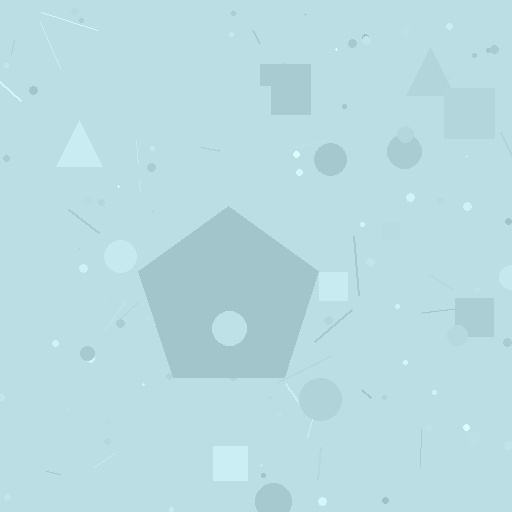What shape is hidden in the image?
A pentagon is hidden in the image.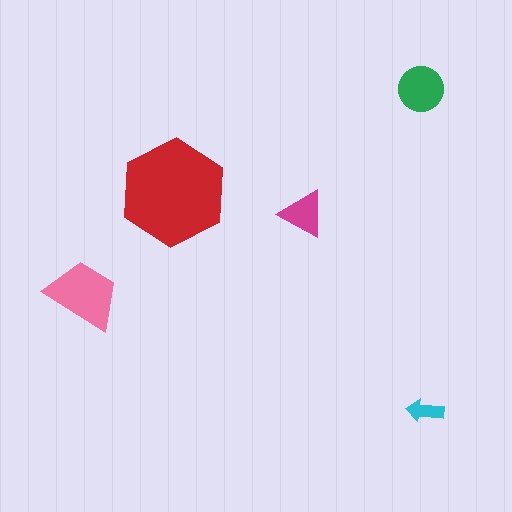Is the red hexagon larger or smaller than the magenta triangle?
Larger.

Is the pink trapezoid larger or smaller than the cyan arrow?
Larger.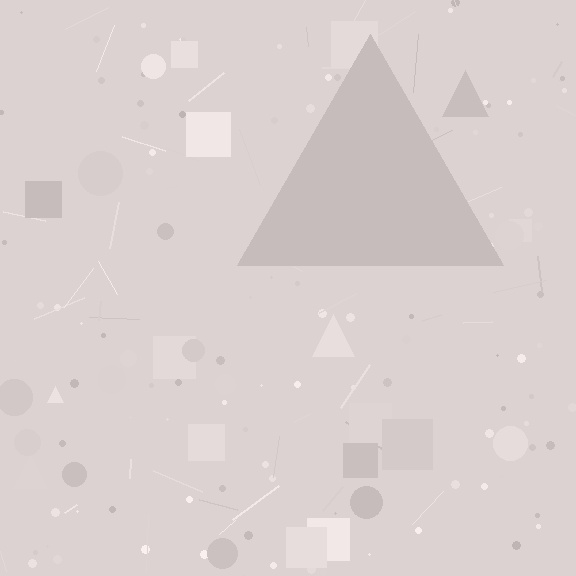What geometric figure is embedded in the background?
A triangle is embedded in the background.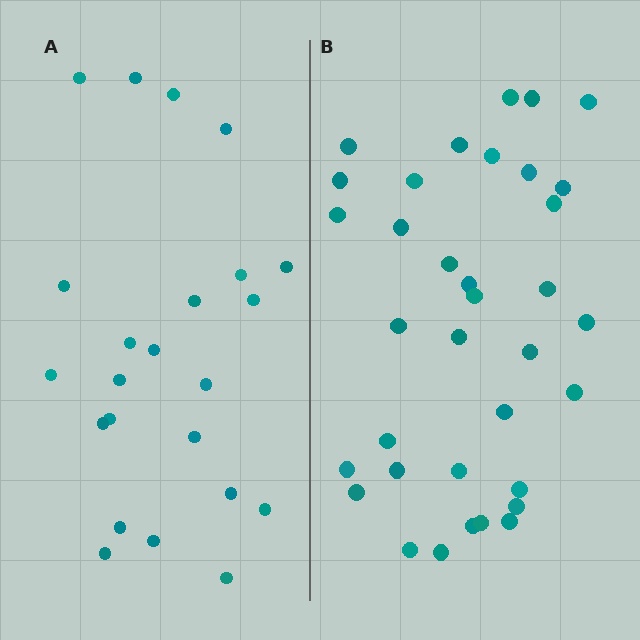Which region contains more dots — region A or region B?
Region B (the right region) has more dots.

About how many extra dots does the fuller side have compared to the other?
Region B has roughly 12 or so more dots than region A.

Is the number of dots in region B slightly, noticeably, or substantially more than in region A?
Region B has substantially more. The ratio is roughly 1.5 to 1.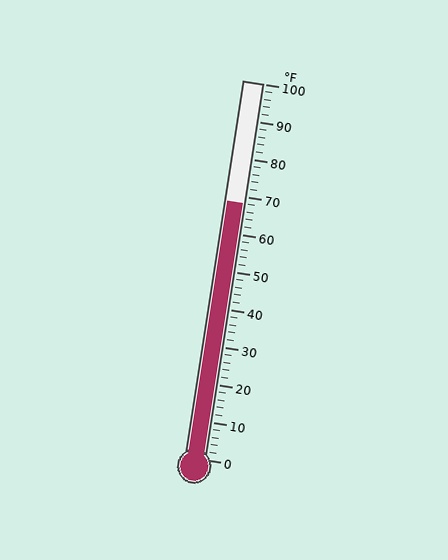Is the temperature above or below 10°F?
The temperature is above 10°F.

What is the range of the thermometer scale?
The thermometer scale ranges from 0°F to 100°F.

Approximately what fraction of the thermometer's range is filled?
The thermometer is filled to approximately 70% of its range.